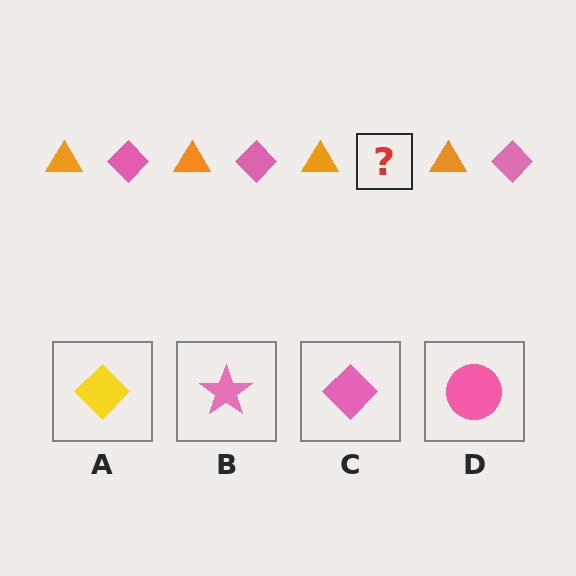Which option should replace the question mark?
Option C.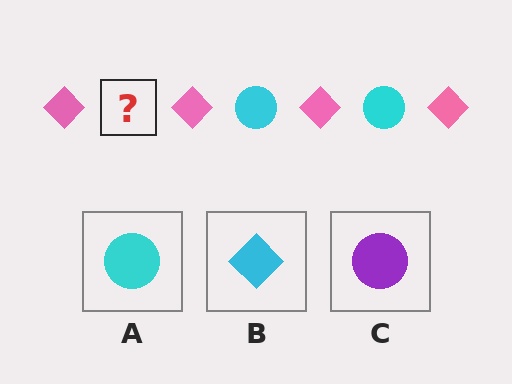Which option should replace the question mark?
Option A.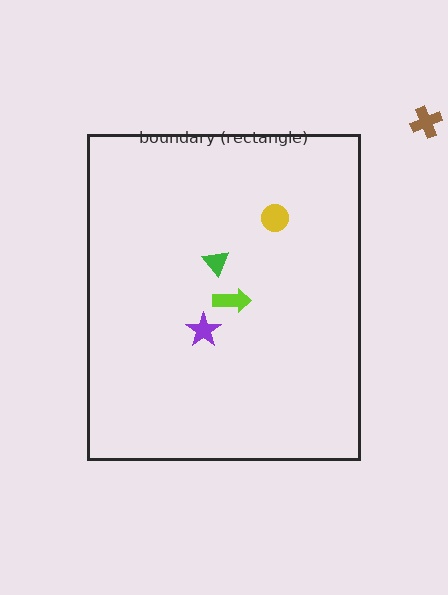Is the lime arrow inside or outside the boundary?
Inside.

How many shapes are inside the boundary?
4 inside, 1 outside.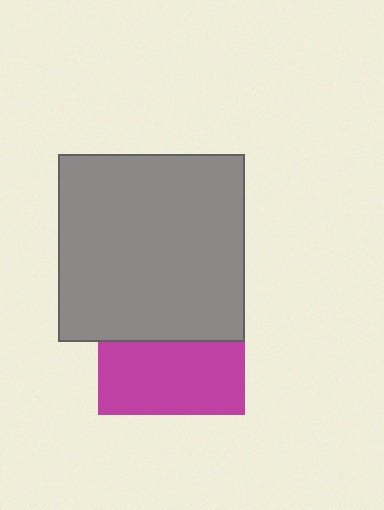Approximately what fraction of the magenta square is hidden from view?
Roughly 50% of the magenta square is hidden behind the gray square.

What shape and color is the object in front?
The object in front is a gray square.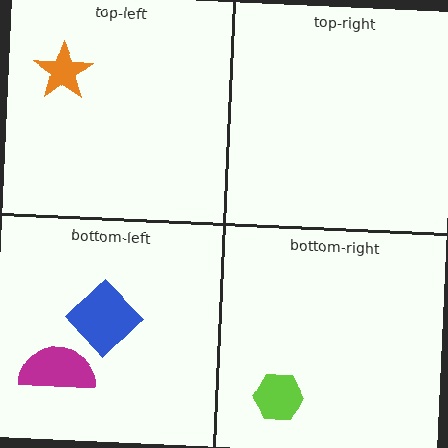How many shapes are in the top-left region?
1.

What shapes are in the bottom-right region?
The lime hexagon.